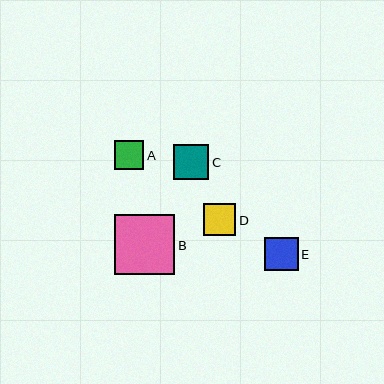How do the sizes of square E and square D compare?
Square E and square D are approximately the same size.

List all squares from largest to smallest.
From largest to smallest: B, C, E, D, A.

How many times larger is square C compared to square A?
Square C is approximately 1.2 times the size of square A.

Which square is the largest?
Square B is the largest with a size of approximately 60 pixels.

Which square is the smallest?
Square A is the smallest with a size of approximately 29 pixels.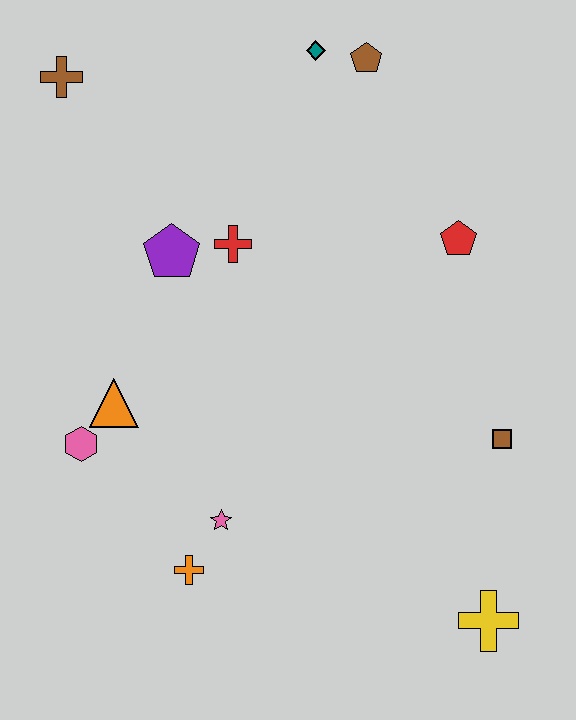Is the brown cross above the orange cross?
Yes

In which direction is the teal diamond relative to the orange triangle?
The teal diamond is above the orange triangle.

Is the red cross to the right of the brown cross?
Yes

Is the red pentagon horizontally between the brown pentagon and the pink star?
No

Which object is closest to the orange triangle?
The pink hexagon is closest to the orange triangle.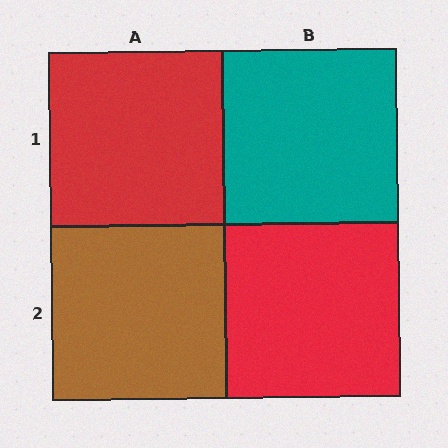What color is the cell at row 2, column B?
Red.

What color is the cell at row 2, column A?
Brown.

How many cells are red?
2 cells are red.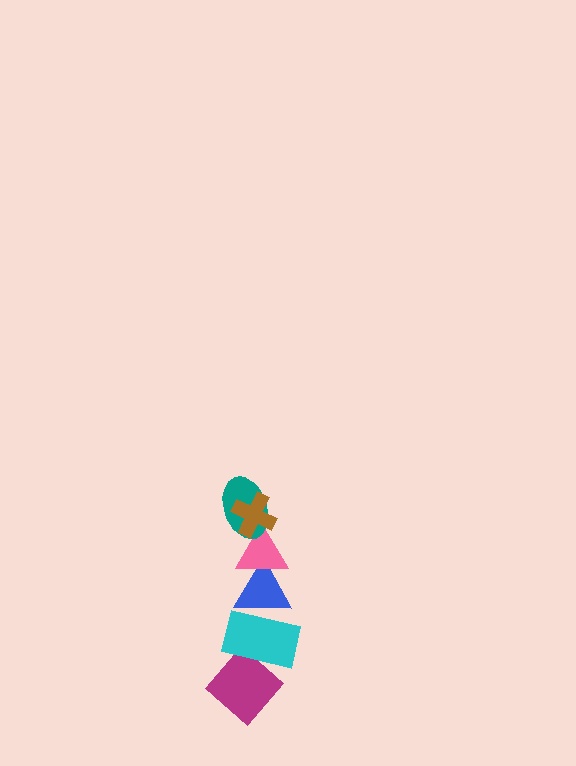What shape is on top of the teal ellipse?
The brown cross is on top of the teal ellipse.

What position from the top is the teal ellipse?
The teal ellipse is 2nd from the top.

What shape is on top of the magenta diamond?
The cyan rectangle is on top of the magenta diamond.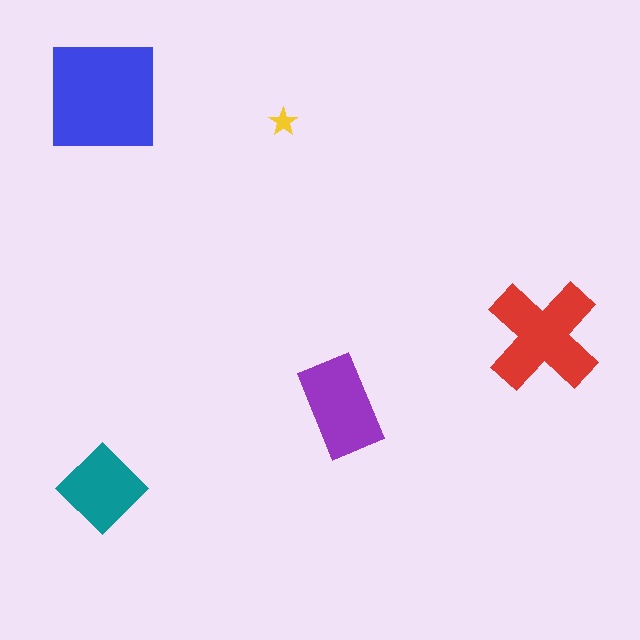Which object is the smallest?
The yellow star.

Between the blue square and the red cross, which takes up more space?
The blue square.